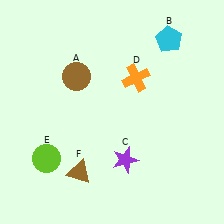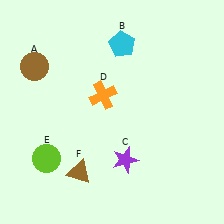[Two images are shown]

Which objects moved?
The objects that moved are: the brown circle (A), the cyan pentagon (B), the orange cross (D).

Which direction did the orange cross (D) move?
The orange cross (D) moved left.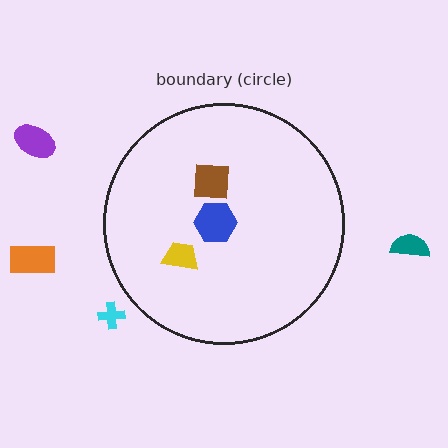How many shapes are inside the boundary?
3 inside, 4 outside.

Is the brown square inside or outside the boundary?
Inside.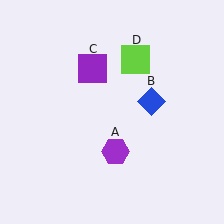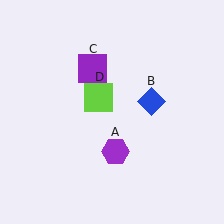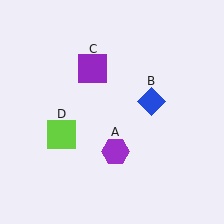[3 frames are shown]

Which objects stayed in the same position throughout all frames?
Purple hexagon (object A) and blue diamond (object B) and purple square (object C) remained stationary.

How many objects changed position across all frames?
1 object changed position: lime square (object D).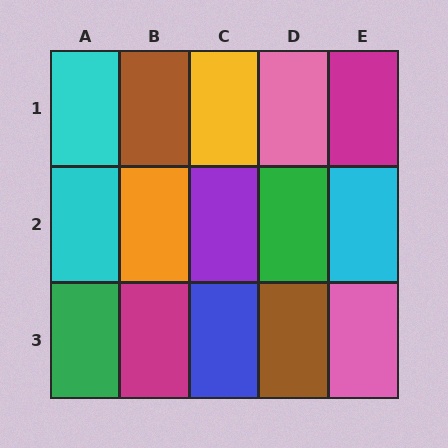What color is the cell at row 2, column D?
Green.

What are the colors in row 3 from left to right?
Green, magenta, blue, brown, pink.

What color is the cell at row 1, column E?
Magenta.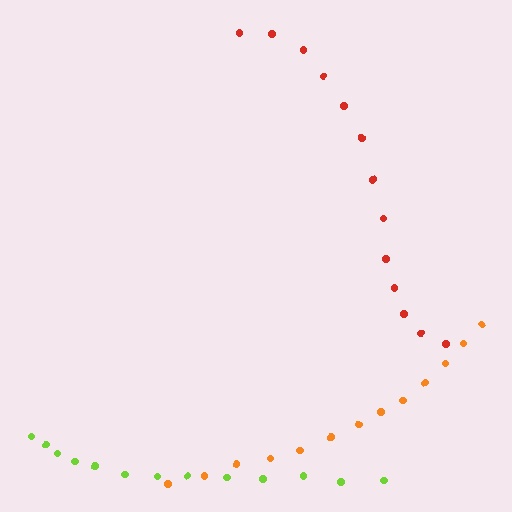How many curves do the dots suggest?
There are 3 distinct paths.